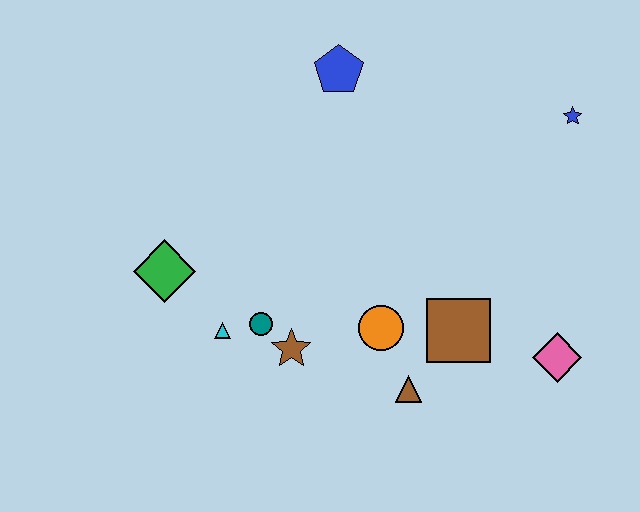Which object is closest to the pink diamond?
The brown square is closest to the pink diamond.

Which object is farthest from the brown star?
The blue star is farthest from the brown star.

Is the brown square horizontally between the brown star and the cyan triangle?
No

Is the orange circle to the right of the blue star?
No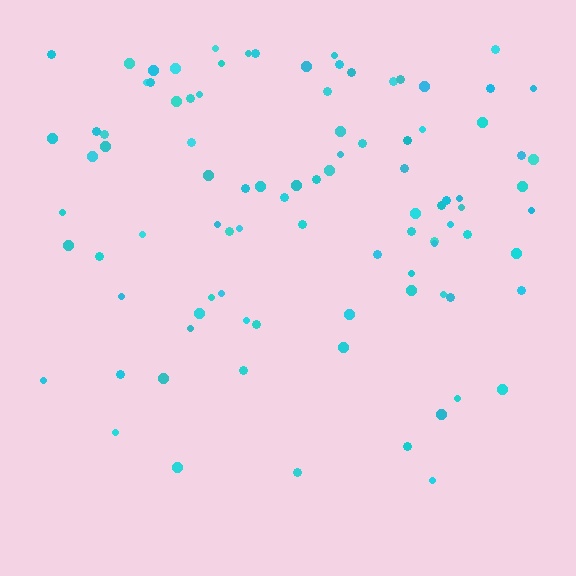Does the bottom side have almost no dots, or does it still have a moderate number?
Still a moderate number, just noticeably fewer than the top.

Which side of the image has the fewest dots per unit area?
The bottom.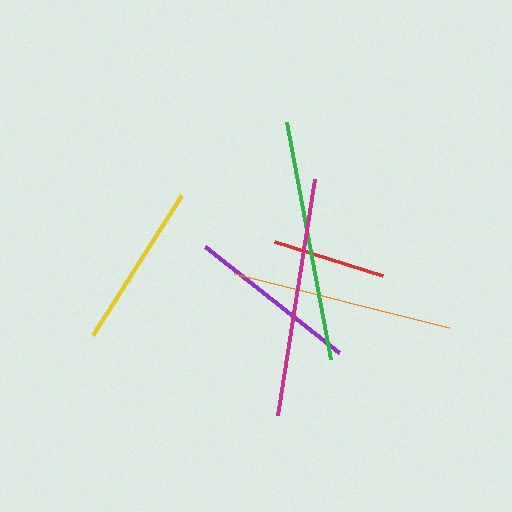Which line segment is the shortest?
The red line is the shortest at approximately 114 pixels.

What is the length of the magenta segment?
The magenta segment is approximately 239 pixels long.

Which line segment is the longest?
The green line is the longest at approximately 241 pixels.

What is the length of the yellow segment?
The yellow segment is approximately 166 pixels long.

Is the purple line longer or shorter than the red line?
The purple line is longer than the red line.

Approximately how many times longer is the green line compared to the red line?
The green line is approximately 2.1 times the length of the red line.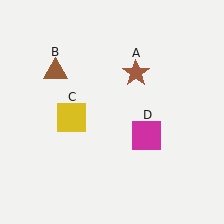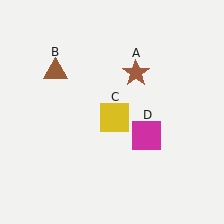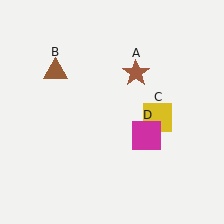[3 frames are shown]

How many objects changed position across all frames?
1 object changed position: yellow square (object C).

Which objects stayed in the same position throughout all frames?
Brown star (object A) and brown triangle (object B) and magenta square (object D) remained stationary.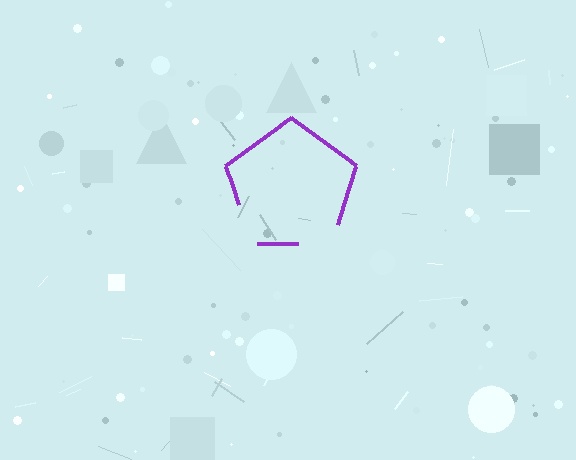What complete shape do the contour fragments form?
The contour fragments form a pentagon.